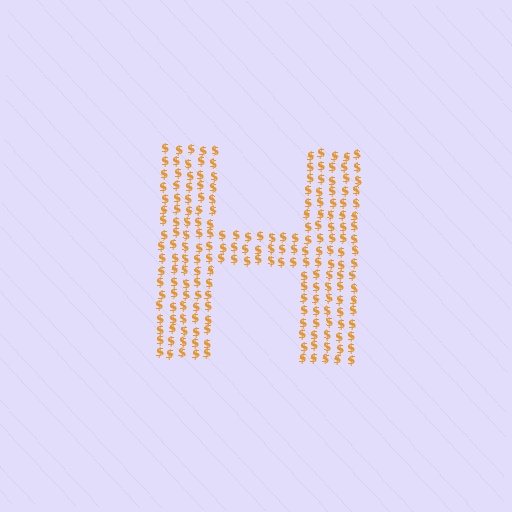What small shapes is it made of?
It is made of small dollar signs.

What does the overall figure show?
The overall figure shows the letter H.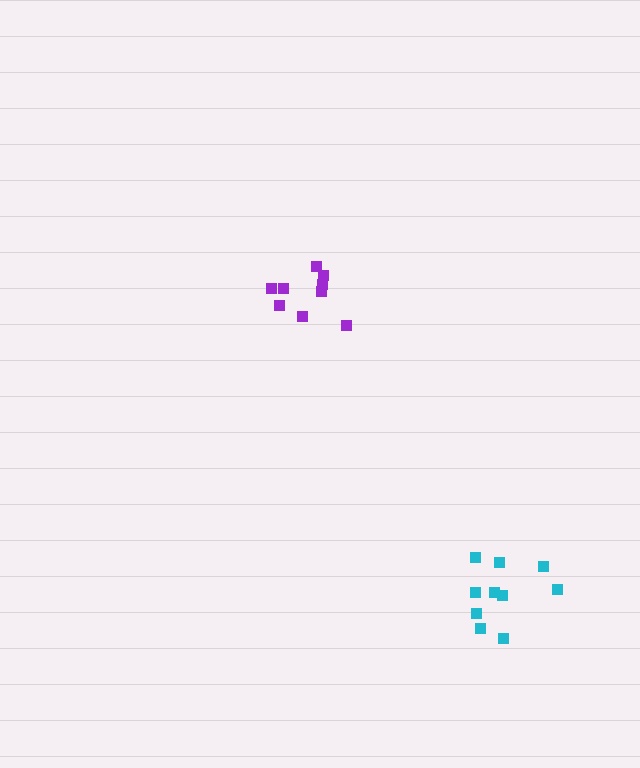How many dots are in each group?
Group 1: 10 dots, Group 2: 9 dots (19 total).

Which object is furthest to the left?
The purple cluster is leftmost.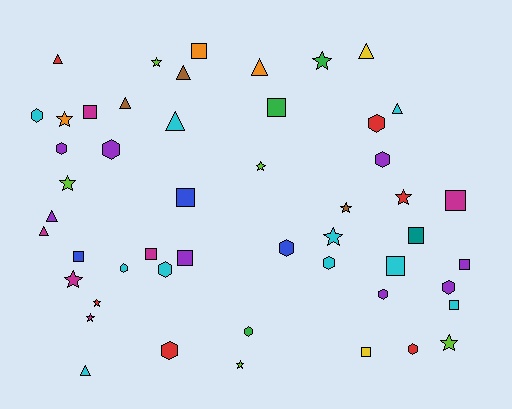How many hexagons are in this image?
There are 14 hexagons.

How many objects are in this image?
There are 50 objects.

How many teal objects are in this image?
There is 1 teal object.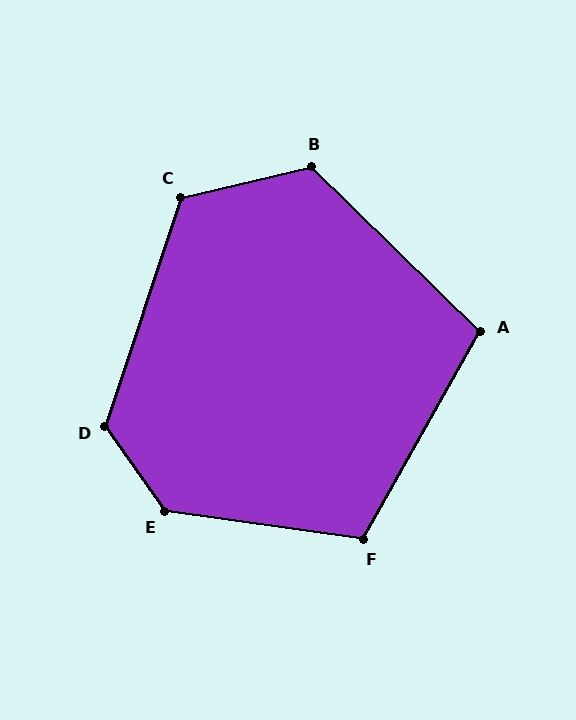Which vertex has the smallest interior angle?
A, at approximately 105 degrees.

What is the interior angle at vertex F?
Approximately 111 degrees (obtuse).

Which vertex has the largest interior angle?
E, at approximately 134 degrees.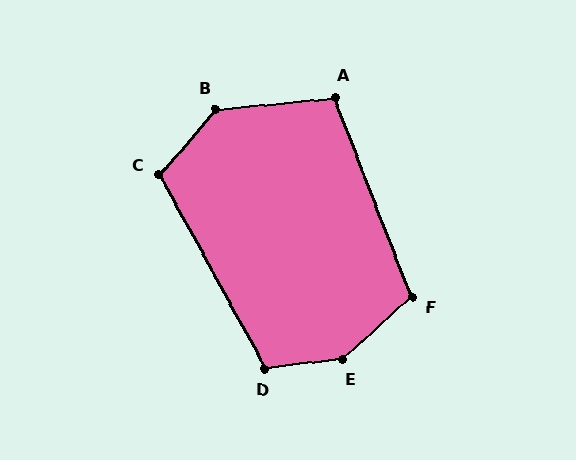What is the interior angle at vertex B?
Approximately 137 degrees (obtuse).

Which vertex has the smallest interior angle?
A, at approximately 105 degrees.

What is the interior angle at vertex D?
Approximately 112 degrees (obtuse).